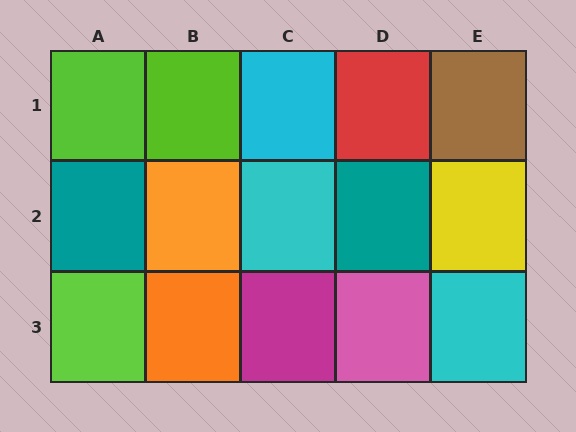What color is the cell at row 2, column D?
Teal.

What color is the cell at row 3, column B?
Orange.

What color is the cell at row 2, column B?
Orange.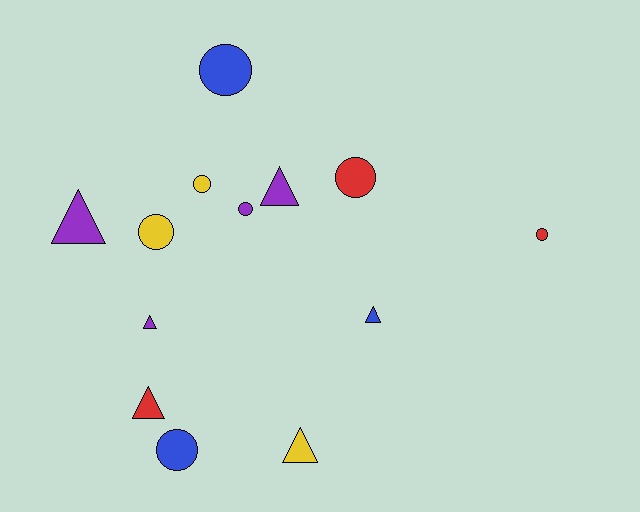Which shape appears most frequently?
Circle, with 7 objects.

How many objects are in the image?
There are 13 objects.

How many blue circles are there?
There are 2 blue circles.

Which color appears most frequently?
Purple, with 4 objects.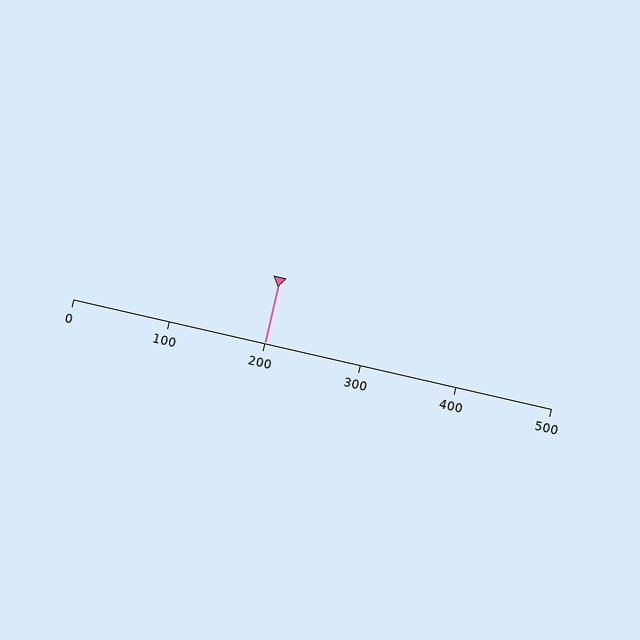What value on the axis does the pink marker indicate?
The marker indicates approximately 200.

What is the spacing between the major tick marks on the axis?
The major ticks are spaced 100 apart.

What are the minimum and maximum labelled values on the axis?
The axis runs from 0 to 500.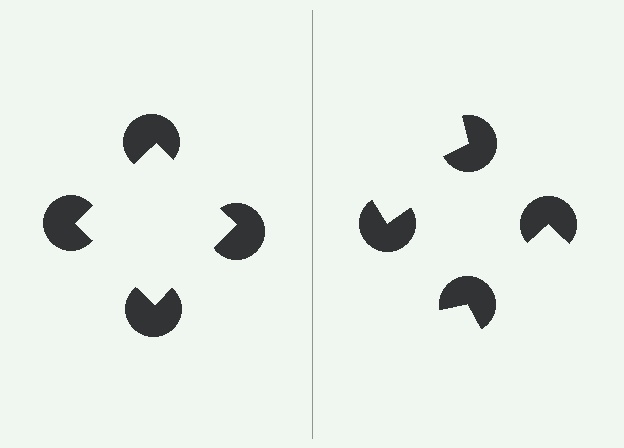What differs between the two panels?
The pac-man discs are positioned identically on both sides; only the wedge orientations differ. On the left they align to a square; on the right they are misaligned.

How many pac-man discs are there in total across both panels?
8 — 4 on each side.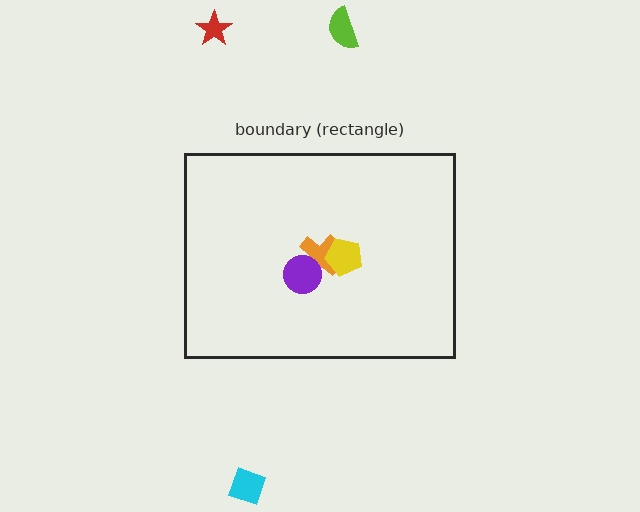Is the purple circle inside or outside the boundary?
Inside.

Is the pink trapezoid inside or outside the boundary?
Inside.